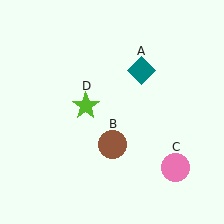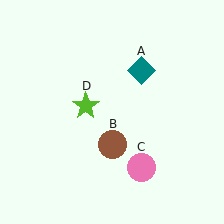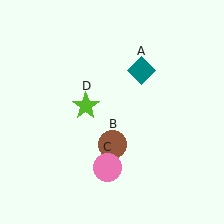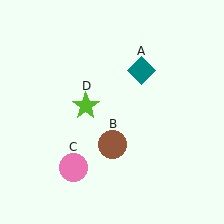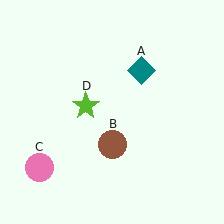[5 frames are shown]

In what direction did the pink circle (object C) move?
The pink circle (object C) moved left.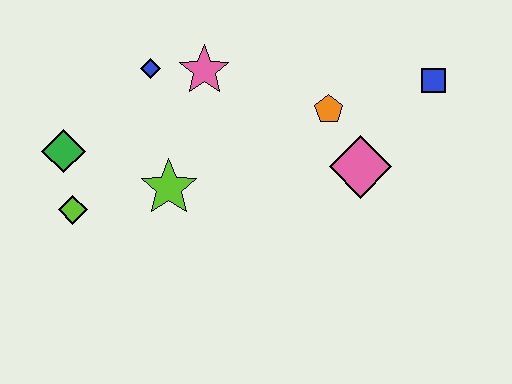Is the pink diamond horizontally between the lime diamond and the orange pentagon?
No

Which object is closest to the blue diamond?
The pink star is closest to the blue diamond.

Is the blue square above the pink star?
No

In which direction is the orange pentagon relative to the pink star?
The orange pentagon is to the right of the pink star.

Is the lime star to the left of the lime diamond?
No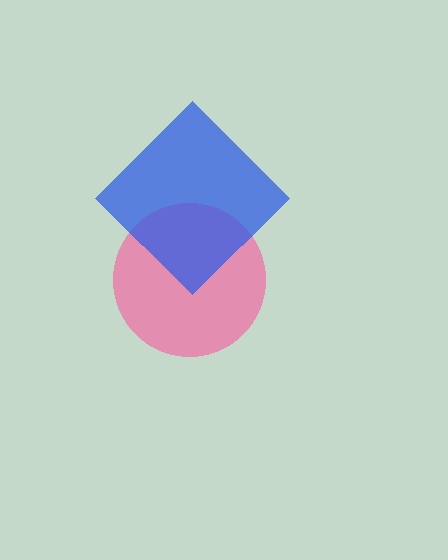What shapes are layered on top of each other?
The layered shapes are: a pink circle, a blue diamond.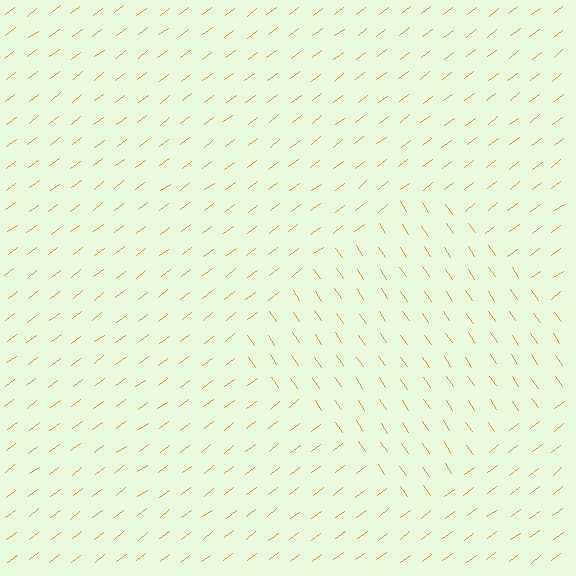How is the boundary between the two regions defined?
The boundary is defined purely by a change in line orientation (approximately 87 degrees difference). All lines are the same color and thickness.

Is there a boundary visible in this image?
Yes, there is a texture boundary formed by a change in line orientation.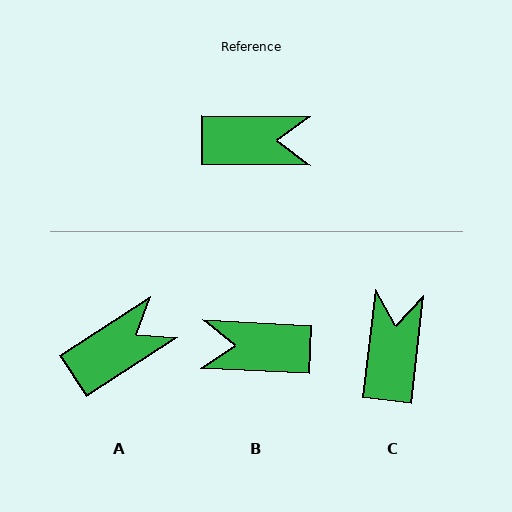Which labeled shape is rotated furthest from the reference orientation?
B, about 177 degrees away.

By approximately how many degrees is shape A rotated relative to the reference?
Approximately 33 degrees counter-clockwise.